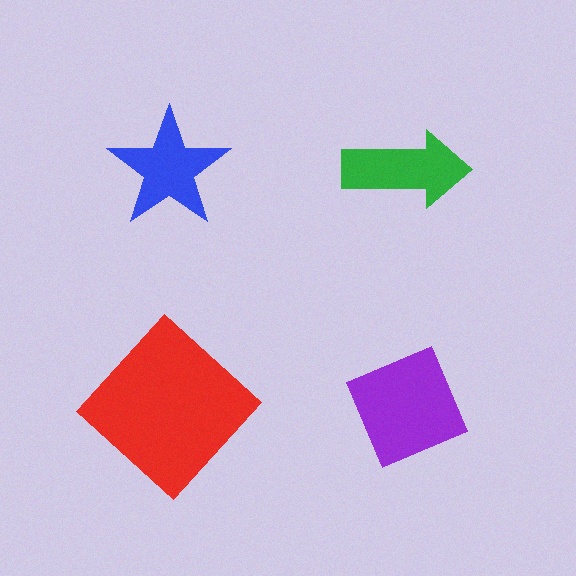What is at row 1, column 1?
A blue star.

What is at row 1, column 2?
A green arrow.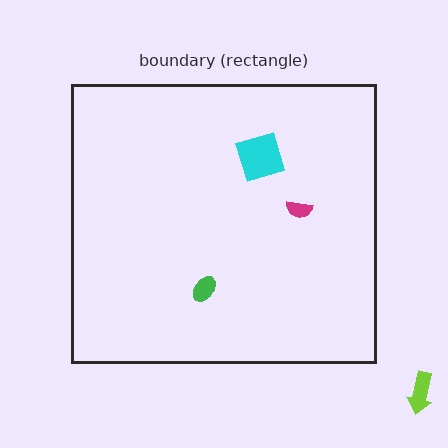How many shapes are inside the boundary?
3 inside, 1 outside.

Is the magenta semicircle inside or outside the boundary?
Inside.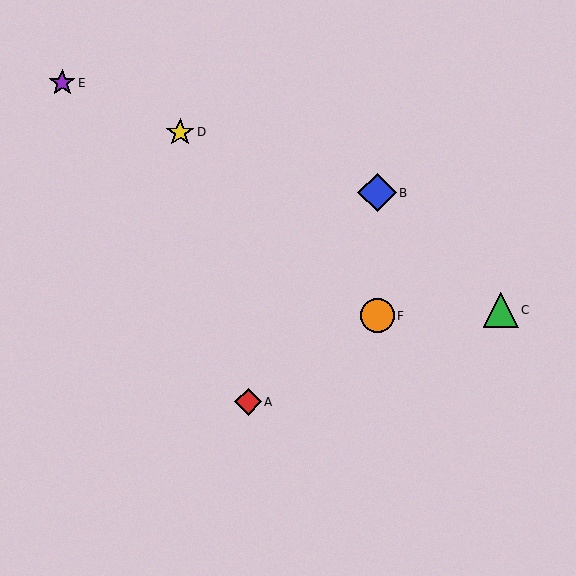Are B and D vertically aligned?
No, B is at x≈377 and D is at x≈180.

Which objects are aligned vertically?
Objects B, F are aligned vertically.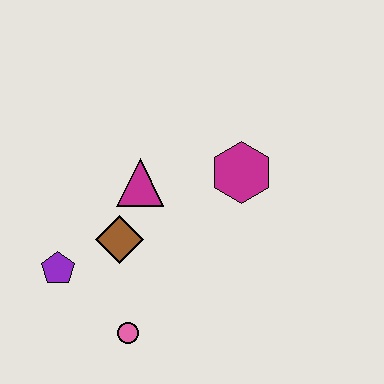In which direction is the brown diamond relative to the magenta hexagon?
The brown diamond is to the left of the magenta hexagon.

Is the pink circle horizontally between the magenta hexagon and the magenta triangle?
No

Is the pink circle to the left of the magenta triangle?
Yes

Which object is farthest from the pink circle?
The magenta hexagon is farthest from the pink circle.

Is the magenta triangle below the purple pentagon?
No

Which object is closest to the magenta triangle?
The brown diamond is closest to the magenta triangle.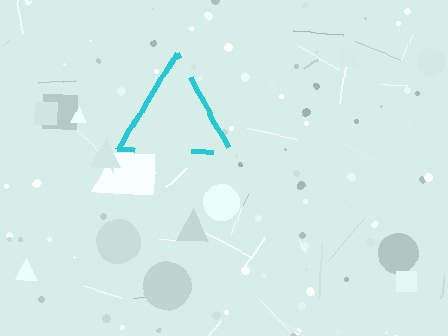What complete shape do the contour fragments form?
The contour fragments form a triangle.